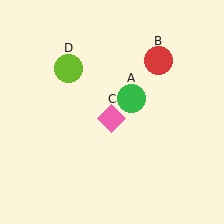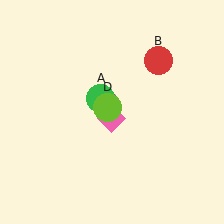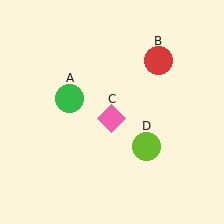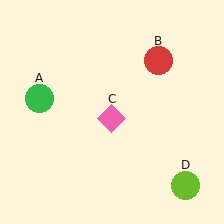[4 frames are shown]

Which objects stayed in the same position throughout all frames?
Red circle (object B) and pink diamond (object C) remained stationary.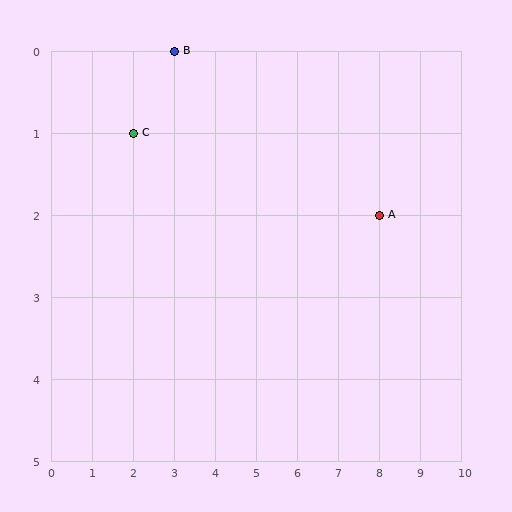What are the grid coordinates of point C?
Point C is at grid coordinates (2, 1).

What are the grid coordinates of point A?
Point A is at grid coordinates (8, 2).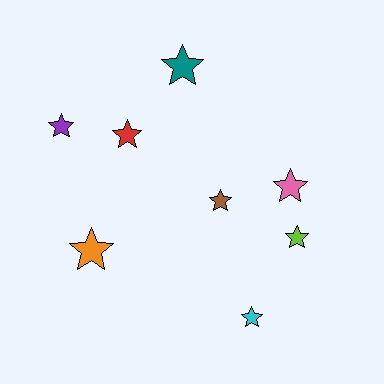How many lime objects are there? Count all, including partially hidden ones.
There is 1 lime object.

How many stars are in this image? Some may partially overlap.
There are 8 stars.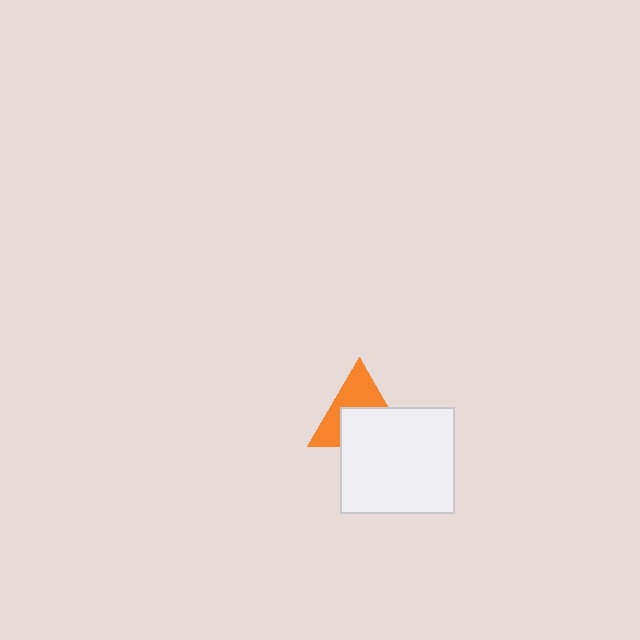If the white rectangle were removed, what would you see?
You would see the complete orange triangle.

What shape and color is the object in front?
The object in front is a white rectangle.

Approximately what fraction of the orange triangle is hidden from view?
Roughly 51% of the orange triangle is hidden behind the white rectangle.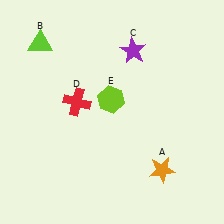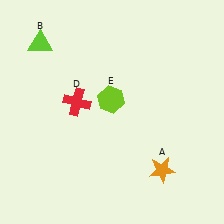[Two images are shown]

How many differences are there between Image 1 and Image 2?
There is 1 difference between the two images.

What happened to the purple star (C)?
The purple star (C) was removed in Image 2. It was in the top-right area of Image 1.